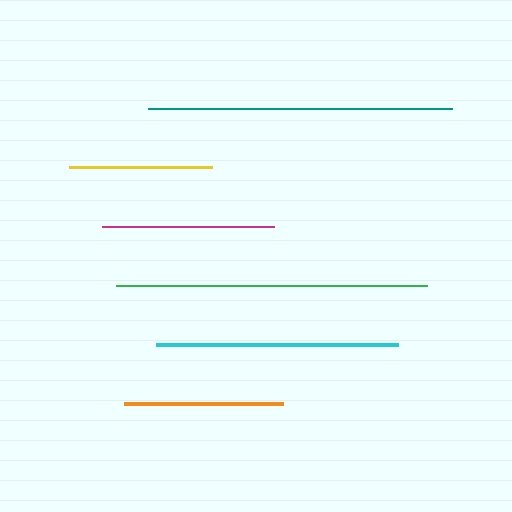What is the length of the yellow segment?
The yellow segment is approximately 142 pixels long.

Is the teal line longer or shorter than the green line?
The green line is longer than the teal line.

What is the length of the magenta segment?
The magenta segment is approximately 172 pixels long.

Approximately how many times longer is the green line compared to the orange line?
The green line is approximately 2.0 times the length of the orange line.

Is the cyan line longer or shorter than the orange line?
The cyan line is longer than the orange line.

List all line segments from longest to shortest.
From longest to shortest: green, teal, cyan, magenta, orange, yellow.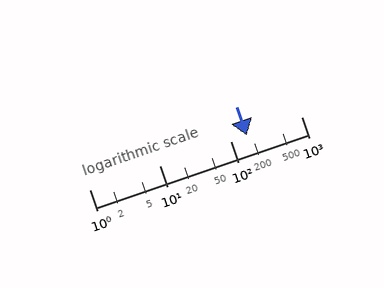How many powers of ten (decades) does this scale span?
The scale spans 3 decades, from 1 to 1000.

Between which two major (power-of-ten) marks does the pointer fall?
The pointer is between 100 and 1000.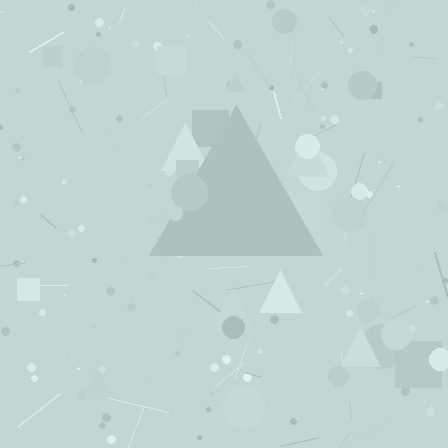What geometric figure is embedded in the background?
A triangle is embedded in the background.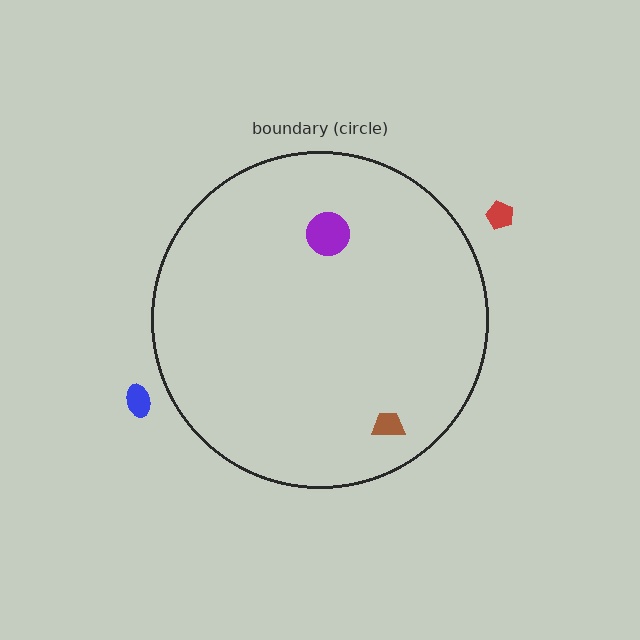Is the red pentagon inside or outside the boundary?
Outside.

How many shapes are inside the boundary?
2 inside, 2 outside.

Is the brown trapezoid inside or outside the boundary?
Inside.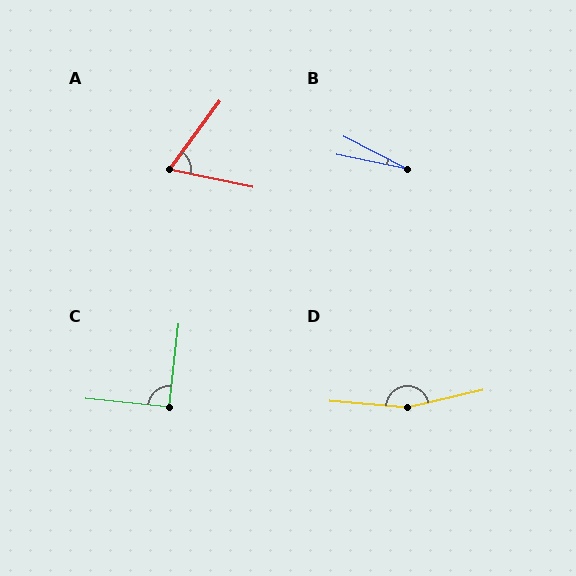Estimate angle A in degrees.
Approximately 66 degrees.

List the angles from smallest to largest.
B (15°), A (66°), C (90°), D (162°).